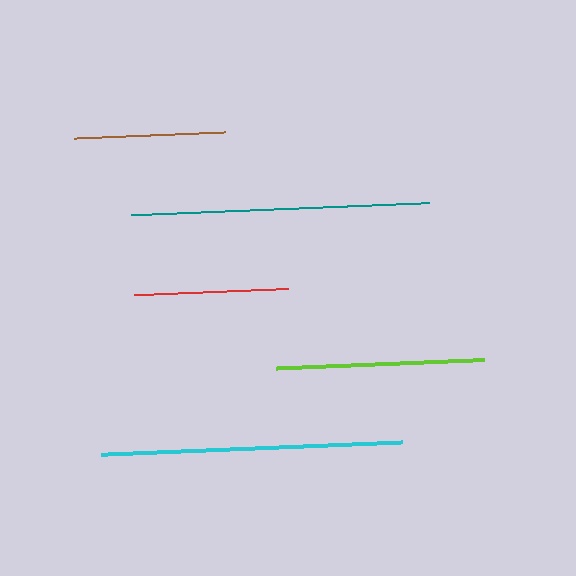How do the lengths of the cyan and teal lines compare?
The cyan and teal lines are approximately the same length.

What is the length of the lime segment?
The lime segment is approximately 209 pixels long.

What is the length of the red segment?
The red segment is approximately 154 pixels long.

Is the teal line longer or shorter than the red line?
The teal line is longer than the red line.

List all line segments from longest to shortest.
From longest to shortest: cyan, teal, lime, red, brown.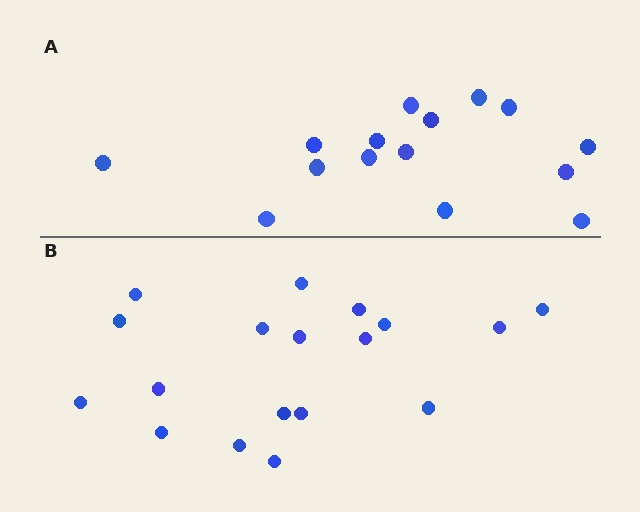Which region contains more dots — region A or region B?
Region B (the bottom region) has more dots.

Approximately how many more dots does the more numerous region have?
Region B has just a few more — roughly 2 or 3 more dots than region A.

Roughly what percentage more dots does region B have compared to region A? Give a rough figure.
About 20% more.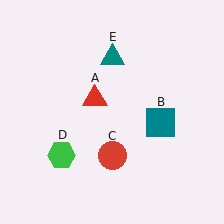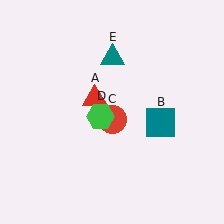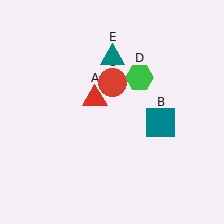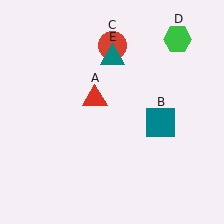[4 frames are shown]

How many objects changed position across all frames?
2 objects changed position: red circle (object C), green hexagon (object D).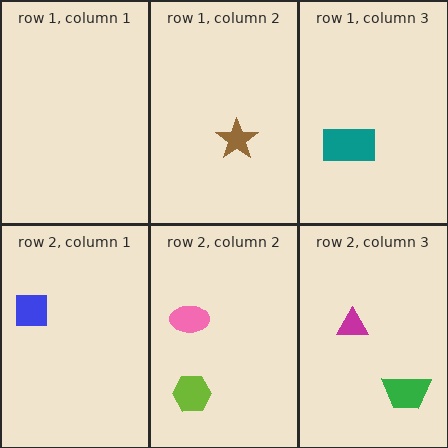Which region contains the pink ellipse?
The row 2, column 2 region.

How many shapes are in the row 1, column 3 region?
1.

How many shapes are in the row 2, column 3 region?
2.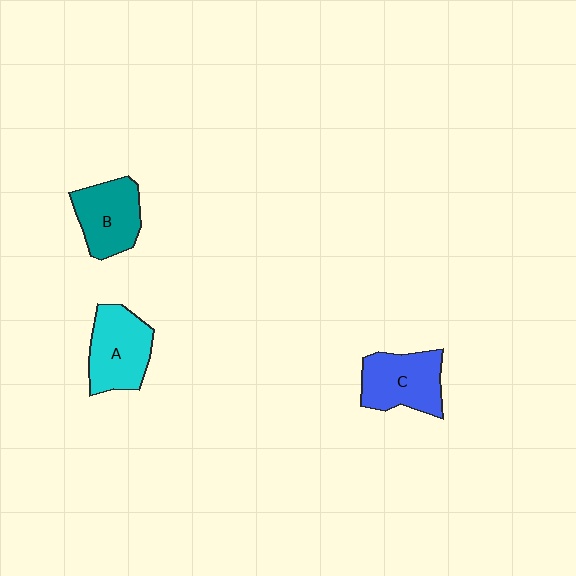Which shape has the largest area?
Shape A (cyan).